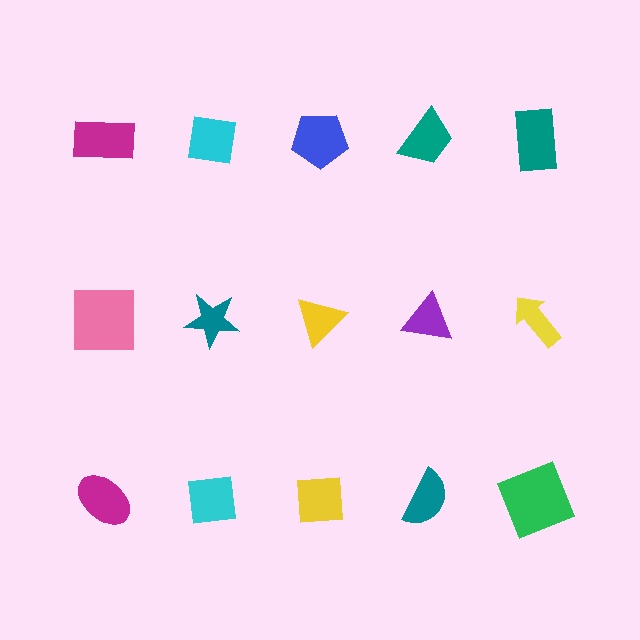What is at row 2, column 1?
A pink square.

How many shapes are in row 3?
5 shapes.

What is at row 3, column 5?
A green square.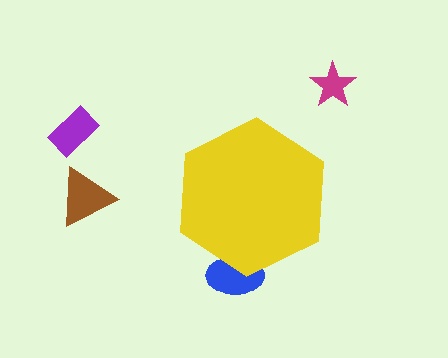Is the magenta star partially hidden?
No, the magenta star is fully visible.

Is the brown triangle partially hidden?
No, the brown triangle is fully visible.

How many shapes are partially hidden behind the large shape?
1 shape is partially hidden.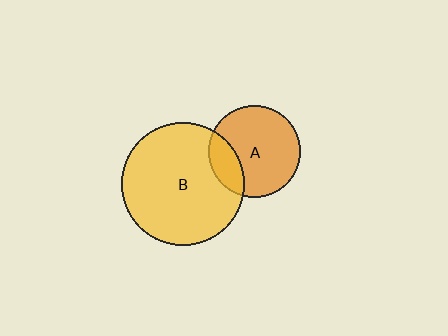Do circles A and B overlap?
Yes.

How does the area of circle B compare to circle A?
Approximately 1.8 times.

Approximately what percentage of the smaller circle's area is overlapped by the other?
Approximately 20%.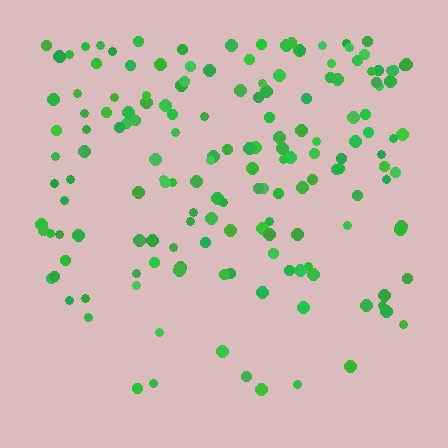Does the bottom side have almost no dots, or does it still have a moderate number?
Still a moderate number, just noticeably fewer than the top.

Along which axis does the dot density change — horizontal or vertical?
Vertical.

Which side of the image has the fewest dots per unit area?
The bottom.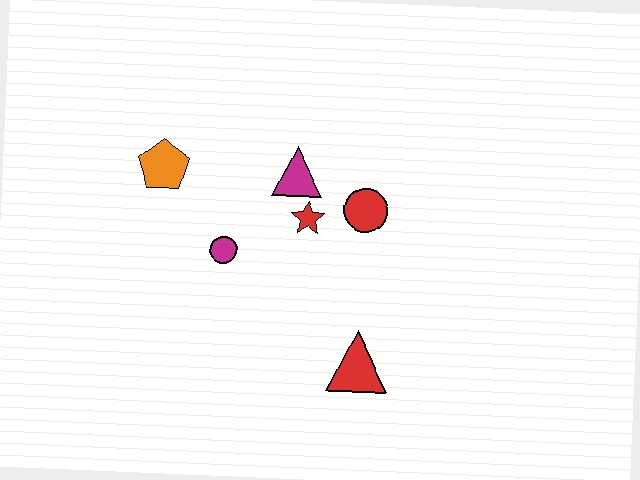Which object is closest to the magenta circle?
The red star is closest to the magenta circle.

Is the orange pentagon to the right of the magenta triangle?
No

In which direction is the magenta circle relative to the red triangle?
The magenta circle is to the left of the red triangle.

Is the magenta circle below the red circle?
Yes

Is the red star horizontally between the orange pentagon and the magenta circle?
No